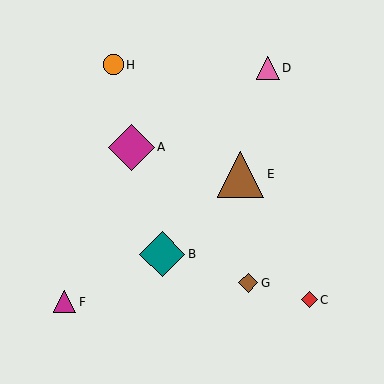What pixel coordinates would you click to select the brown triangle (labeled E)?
Click at (241, 174) to select the brown triangle E.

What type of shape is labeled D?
Shape D is a pink triangle.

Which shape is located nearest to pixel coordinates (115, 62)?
The orange circle (labeled H) at (114, 65) is nearest to that location.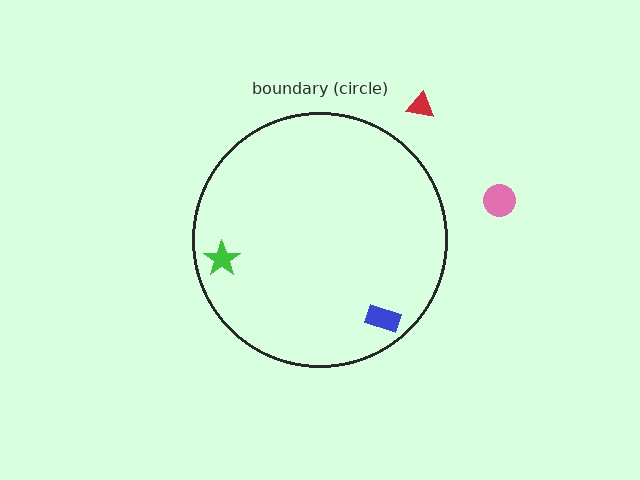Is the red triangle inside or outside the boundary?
Outside.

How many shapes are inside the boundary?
2 inside, 2 outside.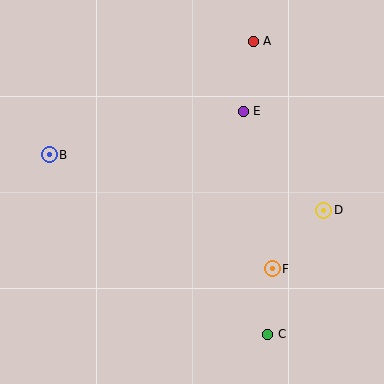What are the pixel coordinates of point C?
Point C is at (268, 334).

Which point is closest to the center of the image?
Point E at (243, 111) is closest to the center.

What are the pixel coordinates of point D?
Point D is at (324, 210).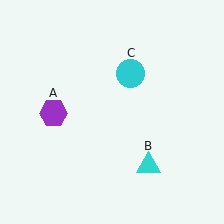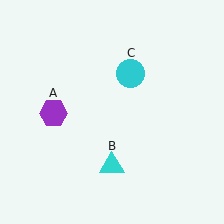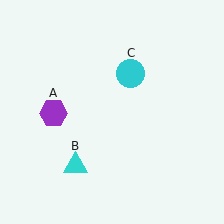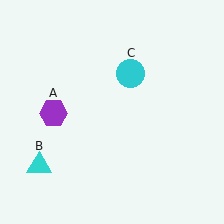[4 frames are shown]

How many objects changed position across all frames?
1 object changed position: cyan triangle (object B).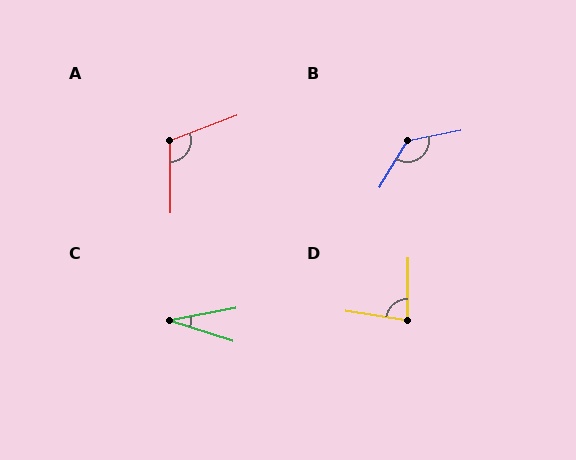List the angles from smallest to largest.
C (28°), D (81°), A (110°), B (133°).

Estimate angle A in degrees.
Approximately 110 degrees.